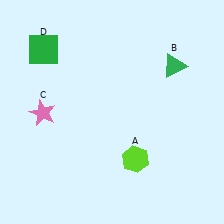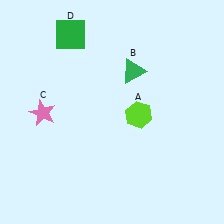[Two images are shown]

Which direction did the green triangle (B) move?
The green triangle (B) moved left.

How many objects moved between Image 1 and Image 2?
3 objects moved between the two images.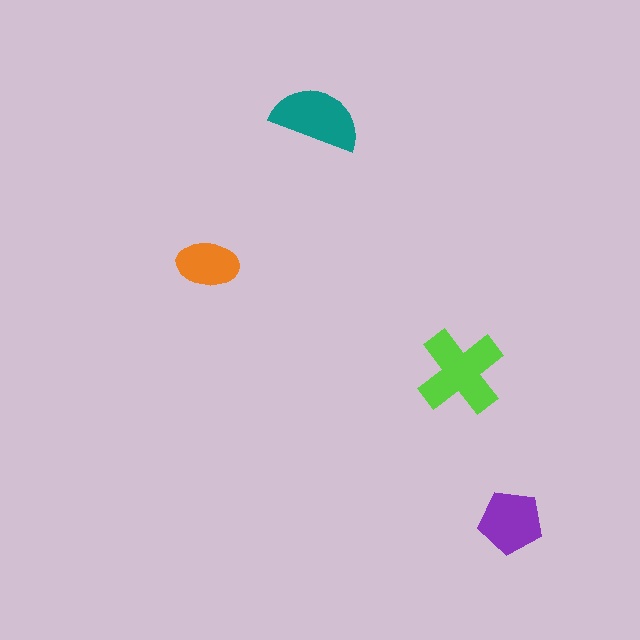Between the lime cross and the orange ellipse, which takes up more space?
The lime cross.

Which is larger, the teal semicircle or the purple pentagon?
The teal semicircle.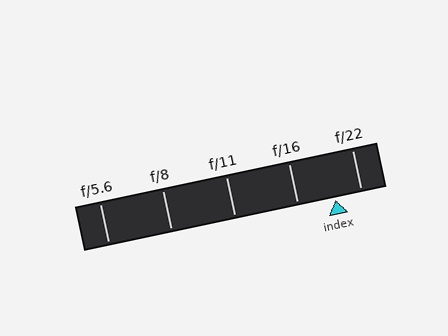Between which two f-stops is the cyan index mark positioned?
The index mark is between f/16 and f/22.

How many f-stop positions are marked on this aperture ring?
There are 5 f-stop positions marked.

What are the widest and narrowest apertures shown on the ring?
The widest aperture shown is f/5.6 and the narrowest is f/22.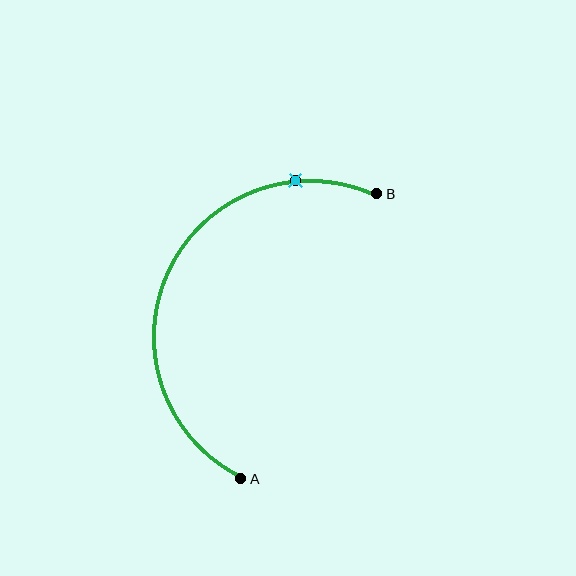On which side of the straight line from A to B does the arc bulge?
The arc bulges to the left of the straight line connecting A and B.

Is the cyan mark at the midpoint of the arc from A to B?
No. The cyan mark lies on the arc but is closer to endpoint B. The arc midpoint would be at the point on the curve equidistant along the arc from both A and B.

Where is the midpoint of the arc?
The arc midpoint is the point on the curve farthest from the straight line joining A and B. It sits to the left of that line.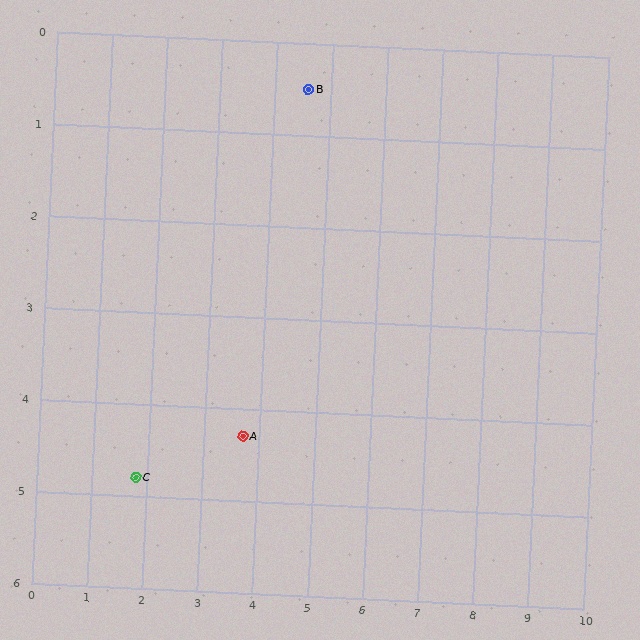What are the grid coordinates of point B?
Point B is at approximately (4.6, 0.5).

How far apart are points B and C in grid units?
Points B and C are about 5.1 grid units apart.